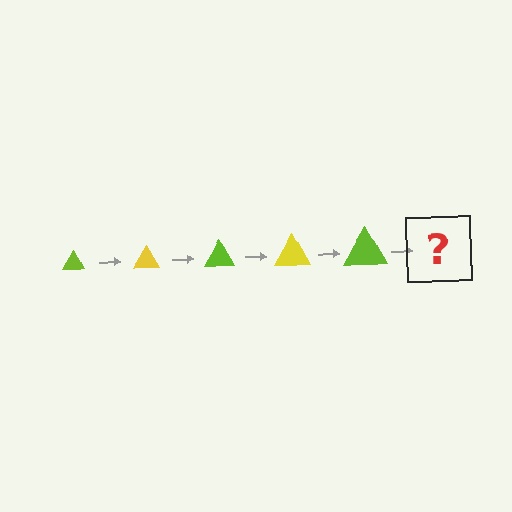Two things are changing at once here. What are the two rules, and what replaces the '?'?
The two rules are that the triangle grows larger each step and the color cycles through lime and yellow. The '?' should be a yellow triangle, larger than the previous one.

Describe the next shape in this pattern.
It should be a yellow triangle, larger than the previous one.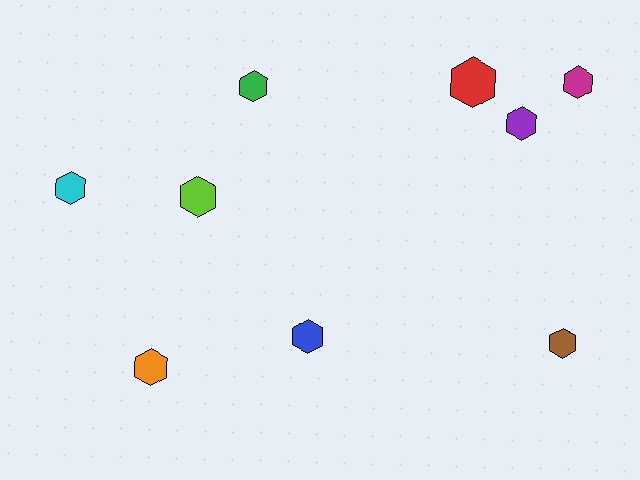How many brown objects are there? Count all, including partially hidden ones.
There is 1 brown object.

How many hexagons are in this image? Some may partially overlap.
There are 9 hexagons.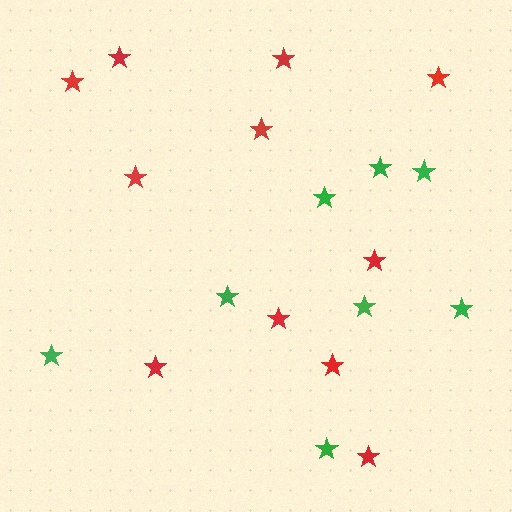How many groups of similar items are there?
There are 2 groups: one group of red stars (11) and one group of green stars (8).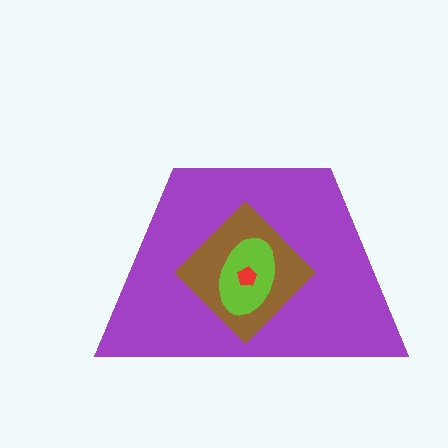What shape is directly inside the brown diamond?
The lime ellipse.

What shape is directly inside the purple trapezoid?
The brown diamond.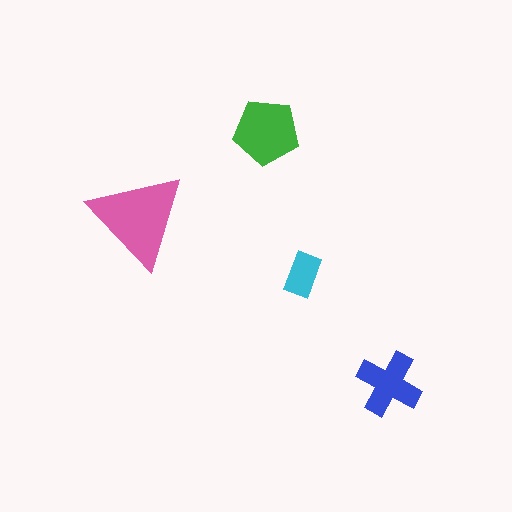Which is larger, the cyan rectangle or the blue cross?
The blue cross.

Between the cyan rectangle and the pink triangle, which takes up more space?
The pink triangle.